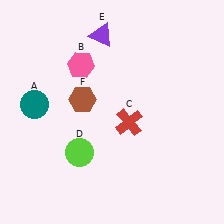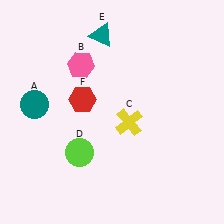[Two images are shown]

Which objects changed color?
C changed from red to yellow. E changed from purple to teal. F changed from brown to red.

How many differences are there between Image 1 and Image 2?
There are 3 differences between the two images.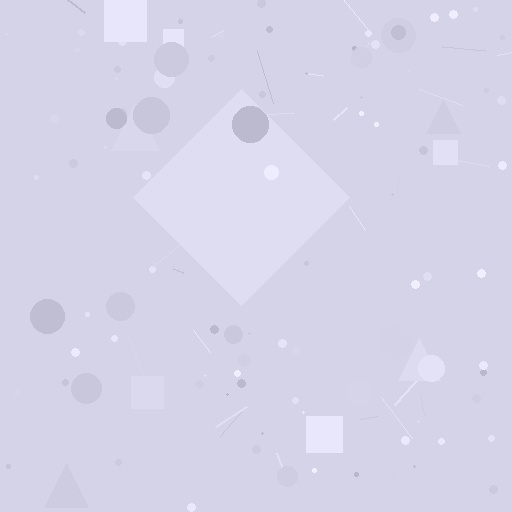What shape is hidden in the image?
A diamond is hidden in the image.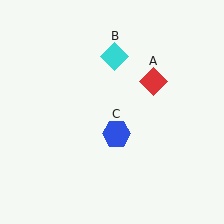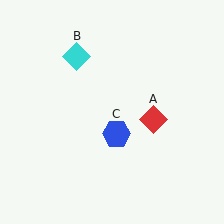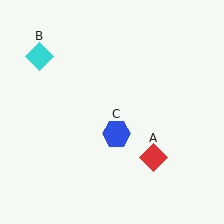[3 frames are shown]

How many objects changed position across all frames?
2 objects changed position: red diamond (object A), cyan diamond (object B).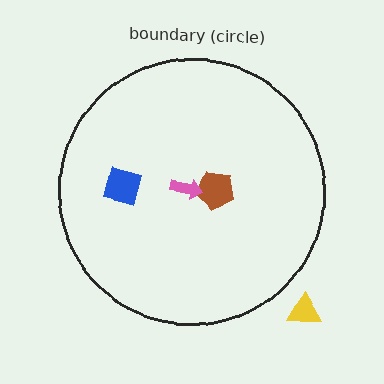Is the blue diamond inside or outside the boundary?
Inside.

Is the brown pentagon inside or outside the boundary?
Inside.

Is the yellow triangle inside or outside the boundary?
Outside.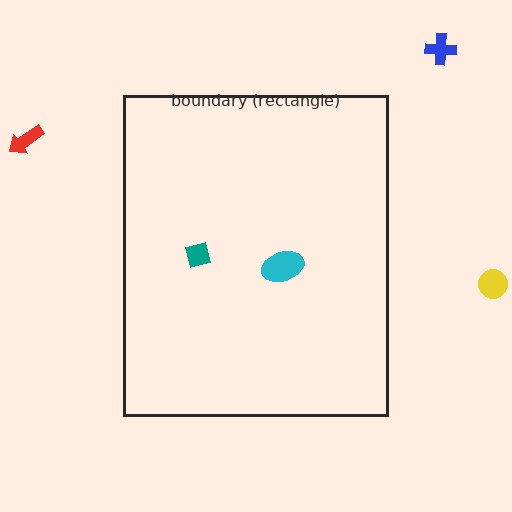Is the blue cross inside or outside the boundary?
Outside.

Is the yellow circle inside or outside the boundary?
Outside.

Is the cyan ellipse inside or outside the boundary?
Inside.